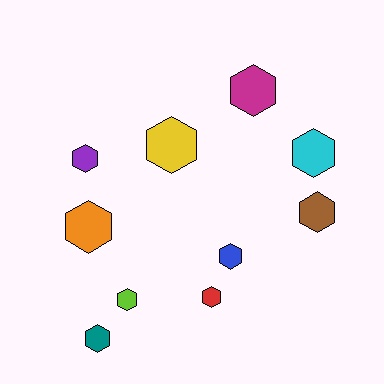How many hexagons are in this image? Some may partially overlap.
There are 10 hexagons.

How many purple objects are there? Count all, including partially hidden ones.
There is 1 purple object.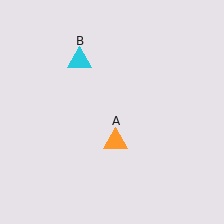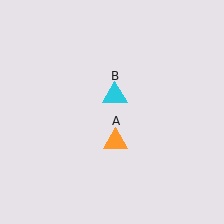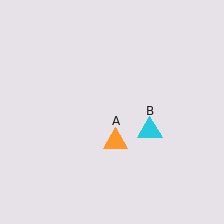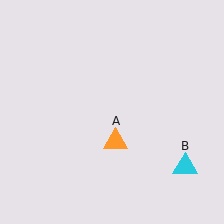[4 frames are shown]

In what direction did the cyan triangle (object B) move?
The cyan triangle (object B) moved down and to the right.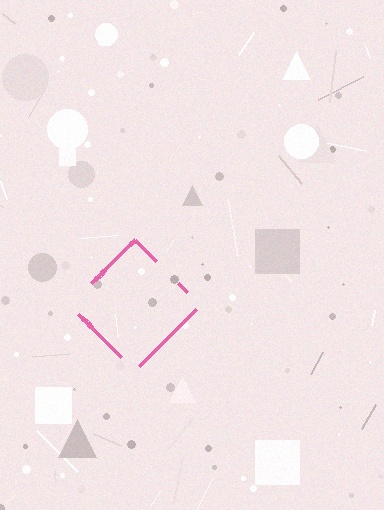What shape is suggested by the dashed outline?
The dashed outline suggests a diamond.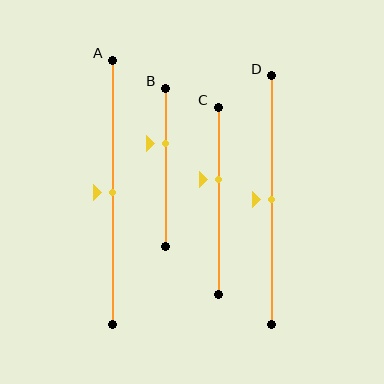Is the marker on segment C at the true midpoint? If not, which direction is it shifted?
No, the marker on segment C is shifted upward by about 11% of the segment length.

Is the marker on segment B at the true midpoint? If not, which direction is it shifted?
No, the marker on segment B is shifted upward by about 15% of the segment length.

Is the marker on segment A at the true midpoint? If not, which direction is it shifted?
Yes, the marker on segment A is at the true midpoint.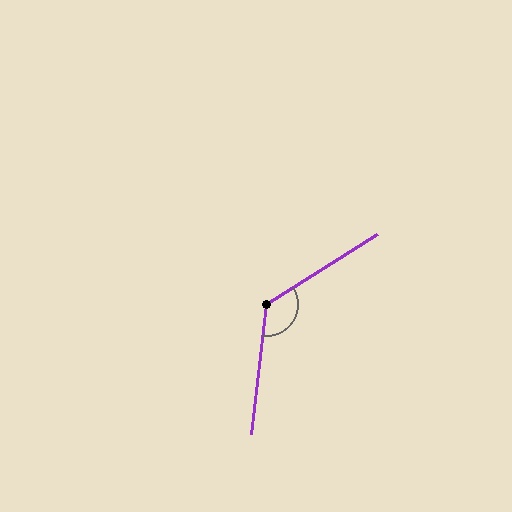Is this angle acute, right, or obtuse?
It is obtuse.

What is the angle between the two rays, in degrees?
Approximately 129 degrees.